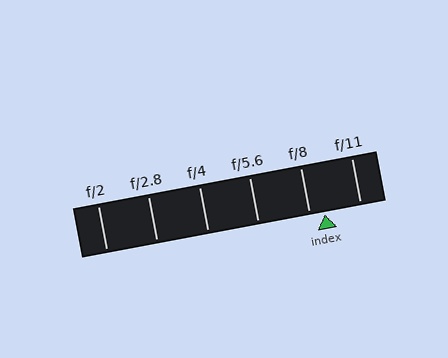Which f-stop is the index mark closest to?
The index mark is closest to f/8.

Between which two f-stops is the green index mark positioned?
The index mark is between f/8 and f/11.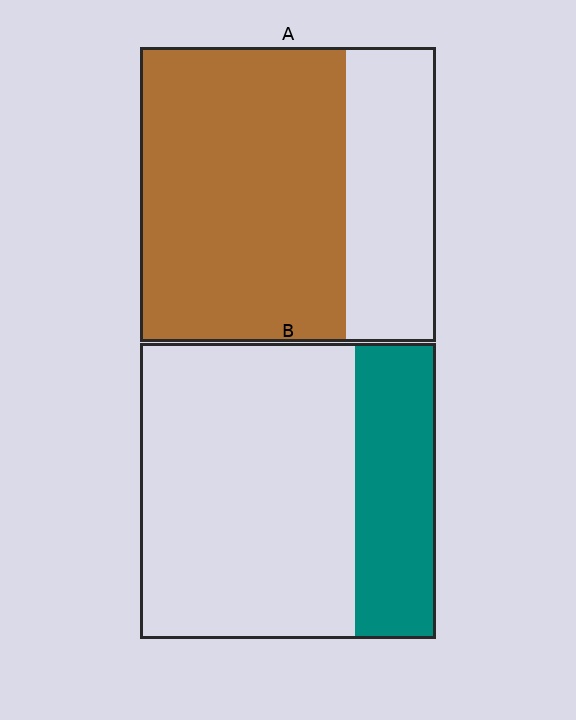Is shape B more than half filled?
No.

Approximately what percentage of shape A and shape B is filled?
A is approximately 70% and B is approximately 25%.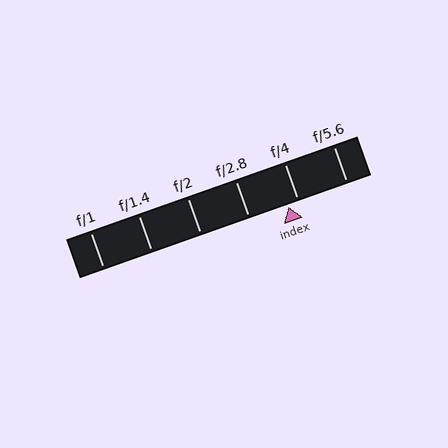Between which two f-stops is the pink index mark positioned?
The index mark is between f/2.8 and f/4.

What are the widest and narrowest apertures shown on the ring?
The widest aperture shown is f/1 and the narrowest is f/5.6.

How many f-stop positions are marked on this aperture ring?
There are 6 f-stop positions marked.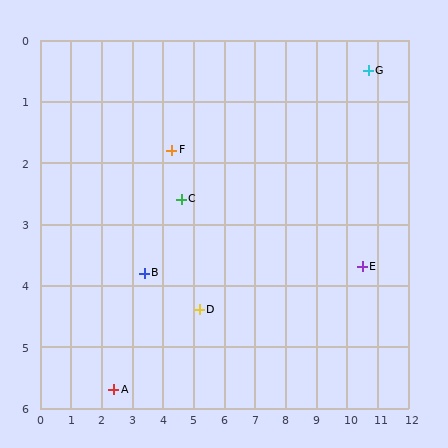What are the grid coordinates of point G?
Point G is at approximately (10.7, 0.5).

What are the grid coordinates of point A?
Point A is at approximately (2.4, 5.7).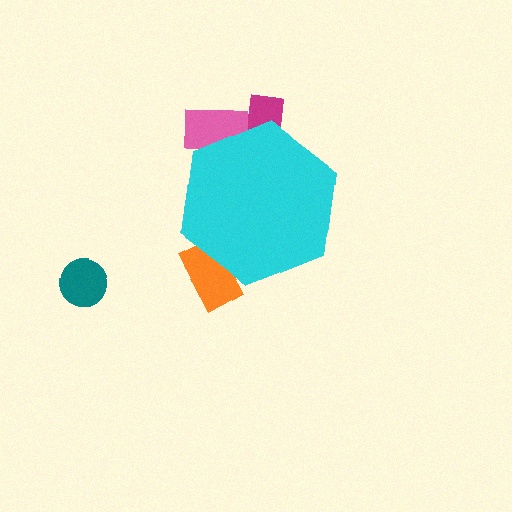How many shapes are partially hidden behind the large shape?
3 shapes are partially hidden.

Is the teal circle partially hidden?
No, the teal circle is fully visible.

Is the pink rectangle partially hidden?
Yes, the pink rectangle is partially hidden behind the cyan hexagon.